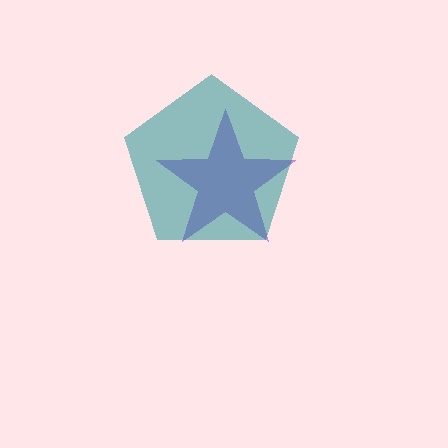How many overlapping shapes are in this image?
There are 2 overlapping shapes in the image.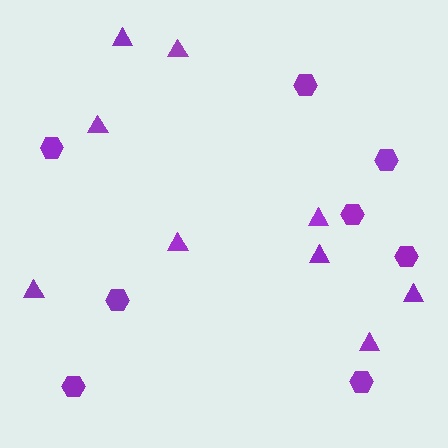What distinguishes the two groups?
There are 2 groups: one group of hexagons (8) and one group of triangles (9).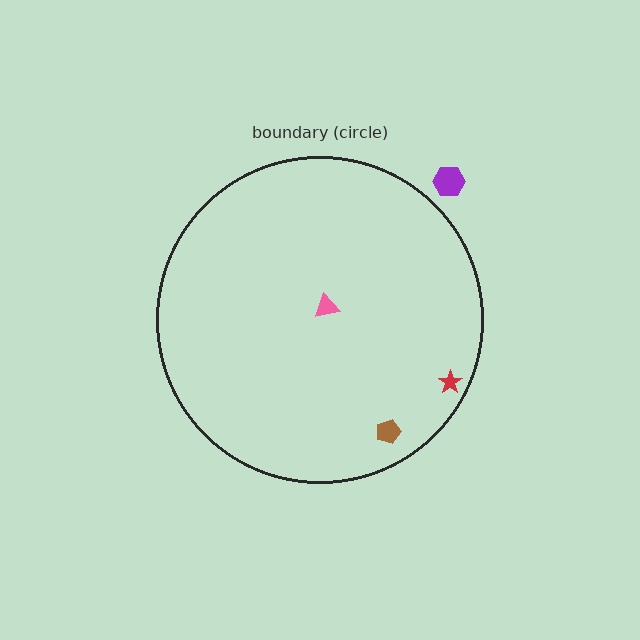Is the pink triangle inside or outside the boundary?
Inside.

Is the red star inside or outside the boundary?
Inside.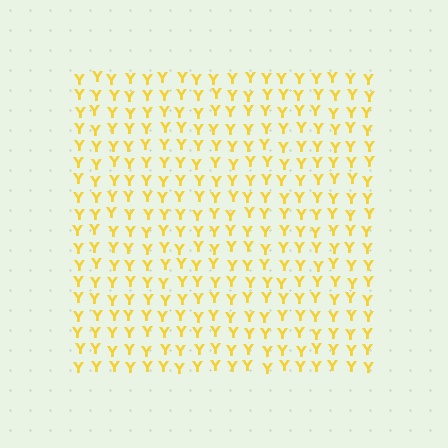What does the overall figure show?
The overall figure shows a square.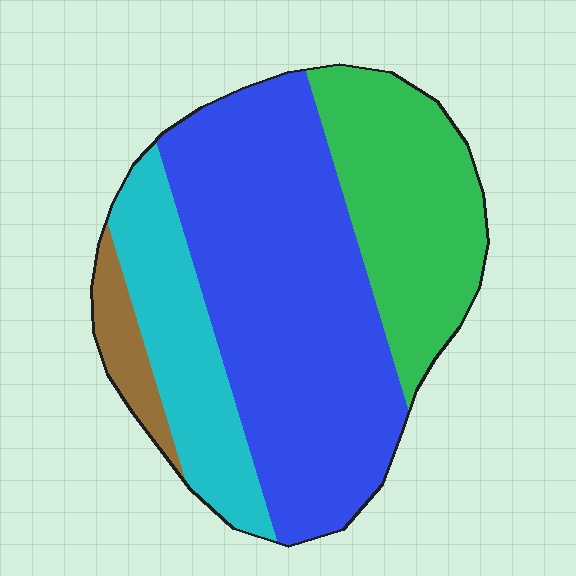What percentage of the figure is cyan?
Cyan covers 19% of the figure.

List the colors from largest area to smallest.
From largest to smallest: blue, green, cyan, brown.